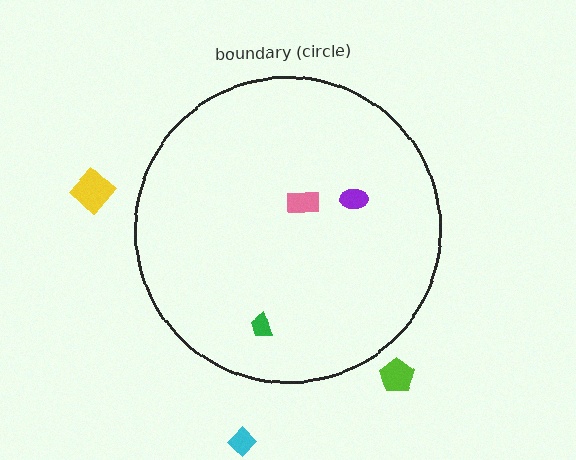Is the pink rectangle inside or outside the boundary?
Inside.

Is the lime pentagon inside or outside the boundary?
Outside.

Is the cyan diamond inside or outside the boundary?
Outside.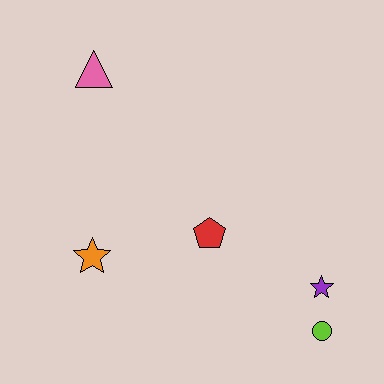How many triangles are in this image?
There is 1 triangle.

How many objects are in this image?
There are 5 objects.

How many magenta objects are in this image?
There are no magenta objects.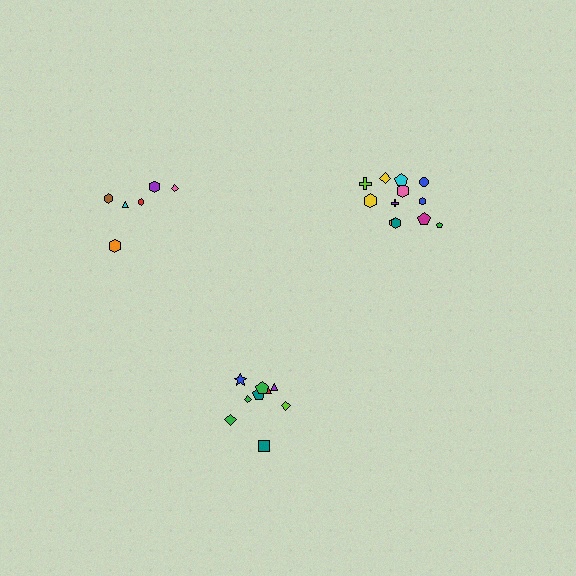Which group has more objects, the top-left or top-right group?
The top-right group.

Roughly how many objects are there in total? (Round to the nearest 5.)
Roughly 30 objects in total.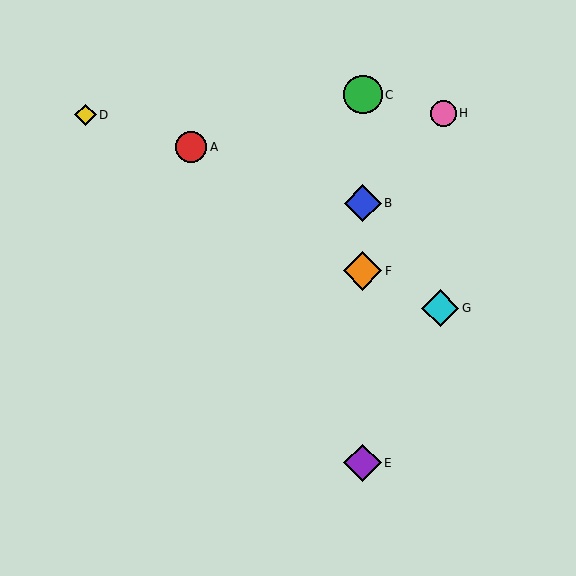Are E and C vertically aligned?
Yes, both are at x≈363.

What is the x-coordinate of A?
Object A is at x≈191.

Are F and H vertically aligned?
No, F is at x≈363 and H is at x≈443.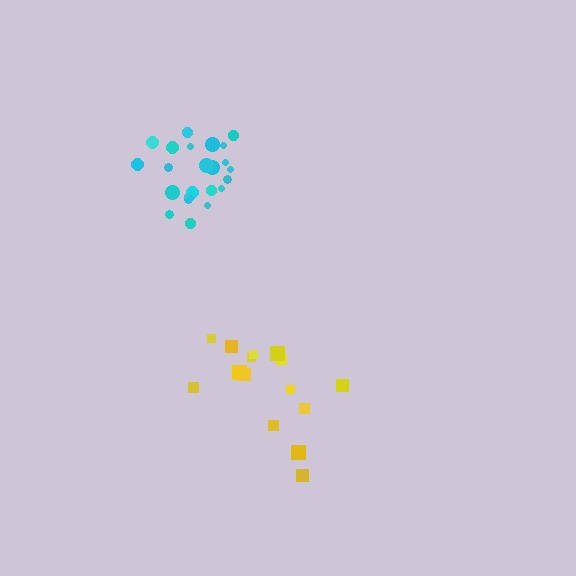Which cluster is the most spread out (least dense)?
Yellow.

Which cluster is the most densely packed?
Cyan.